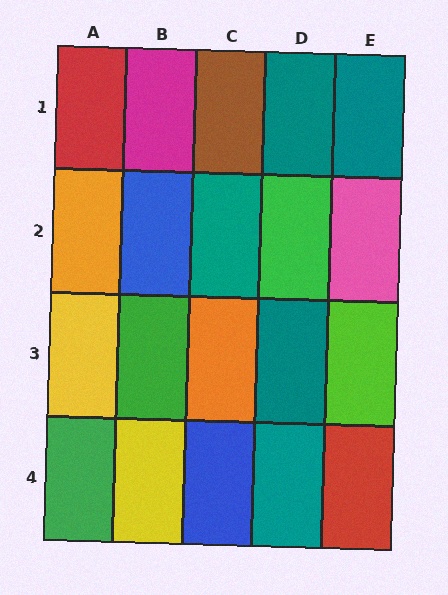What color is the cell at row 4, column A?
Green.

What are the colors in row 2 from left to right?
Orange, blue, teal, green, pink.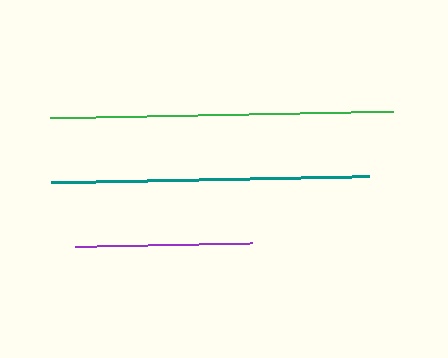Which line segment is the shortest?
The purple line is the shortest at approximately 178 pixels.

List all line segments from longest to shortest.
From longest to shortest: green, teal, purple.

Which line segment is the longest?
The green line is the longest at approximately 343 pixels.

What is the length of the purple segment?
The purple segment is approximately 178 pixels long.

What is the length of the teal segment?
The teal segment is approximately 318 pixels long.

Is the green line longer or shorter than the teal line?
The green line is longer than the teal line.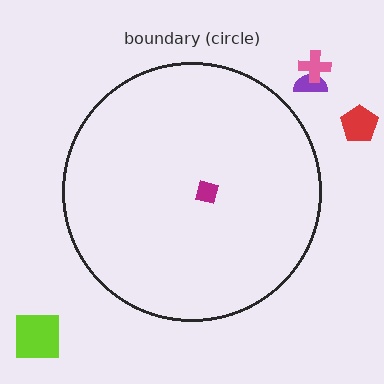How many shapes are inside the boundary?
1 inside, 4 outside.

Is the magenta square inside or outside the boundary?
Inside.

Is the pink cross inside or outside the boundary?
Outside.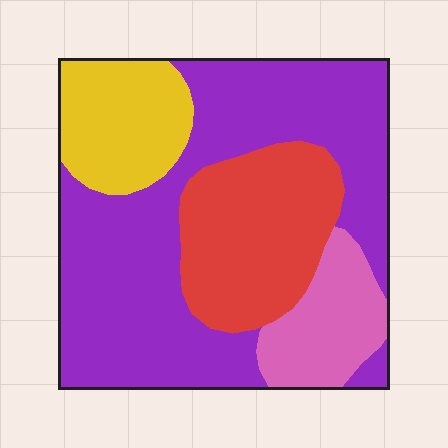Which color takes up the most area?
Purple, at roughly 50%.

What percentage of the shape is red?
Red takes up about one fifth (1/5) of the shape.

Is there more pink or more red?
Red.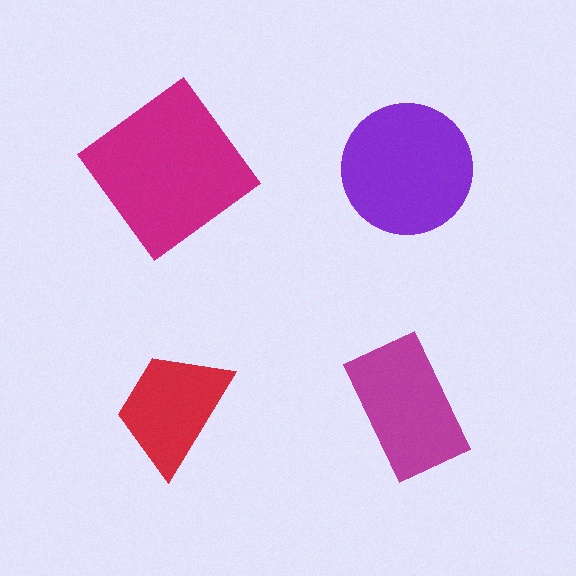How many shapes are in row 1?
2 shapes.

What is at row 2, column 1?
A red trapezoid.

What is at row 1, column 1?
A magenta diamond.